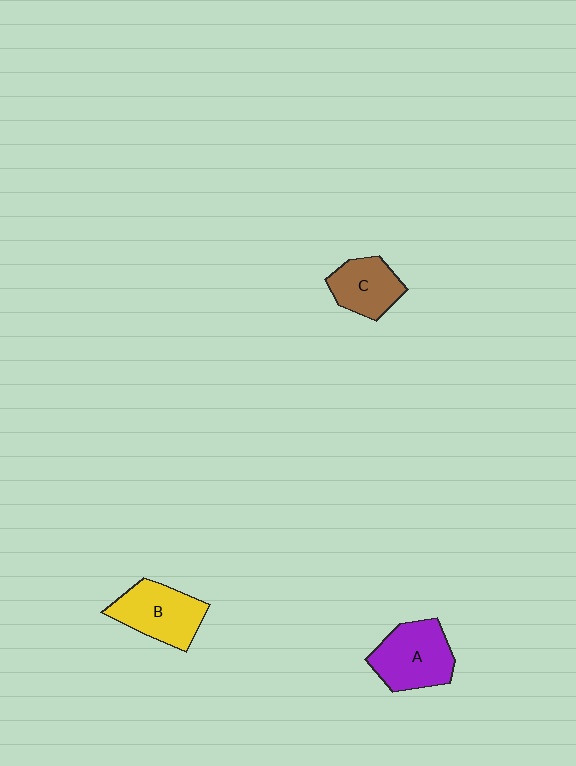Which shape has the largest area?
Shape A (purple).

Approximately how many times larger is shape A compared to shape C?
Approximately 1.3 times.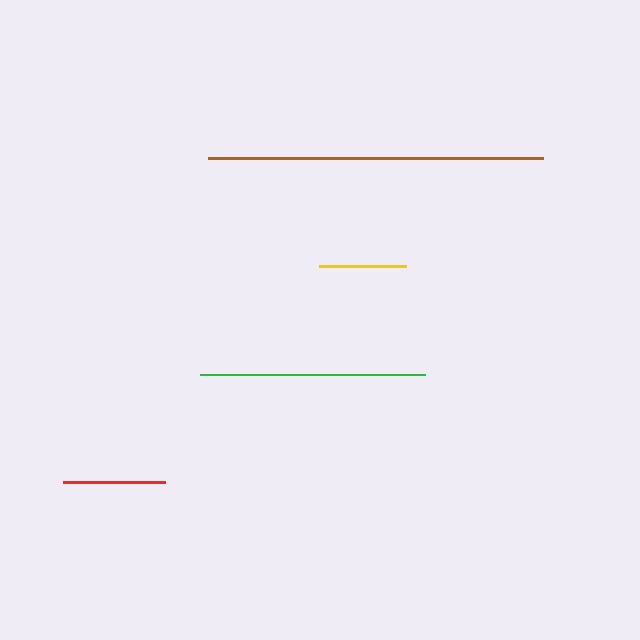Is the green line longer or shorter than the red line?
The green line is longer than the red line.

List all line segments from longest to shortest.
From longest to shortest: brown, green, red, yellow.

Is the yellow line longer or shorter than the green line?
The green line is longer than the yellow line.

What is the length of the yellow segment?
The yellow segment is approximately 87 pixels long.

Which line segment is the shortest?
The yellow line is the shortest at approximately 87 pixels.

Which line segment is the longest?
The brown line is the longest at approximately 335 pixels.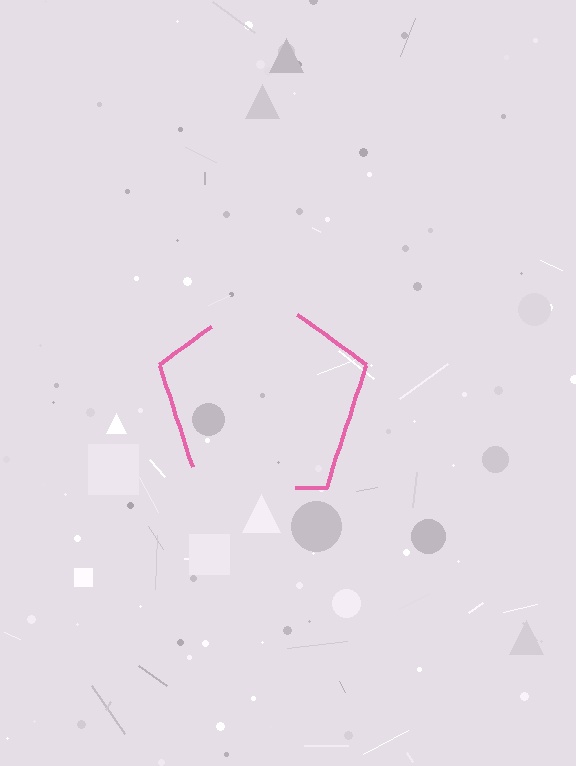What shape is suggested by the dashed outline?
The dashed outline suggests a pentagon.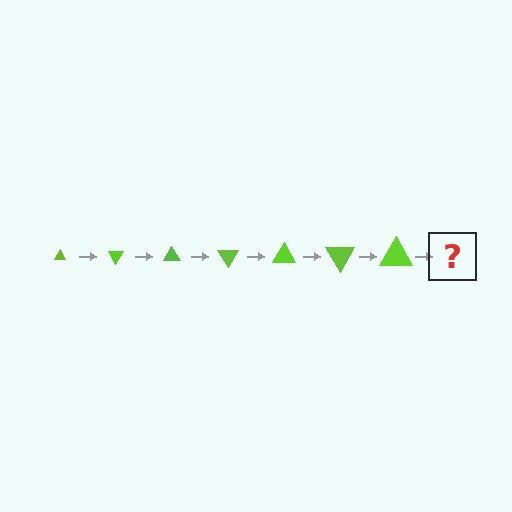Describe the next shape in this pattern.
It should be a triangle, larger than the previous one and rotated 420 degrees from the start.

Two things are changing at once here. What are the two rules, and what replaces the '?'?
The two rules are that the triangle grows larger each step and it rotates 60 degrees each step. The '?' should be a triangle, larger than the previous one and rotated 420 degrees from the start.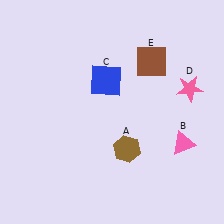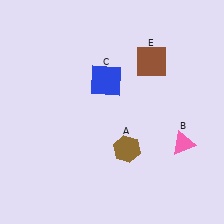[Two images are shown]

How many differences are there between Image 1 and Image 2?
There is 1 difference between the two images.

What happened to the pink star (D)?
The pink star (D) was removed in Image 2. It was in the top-right area of Image 1.